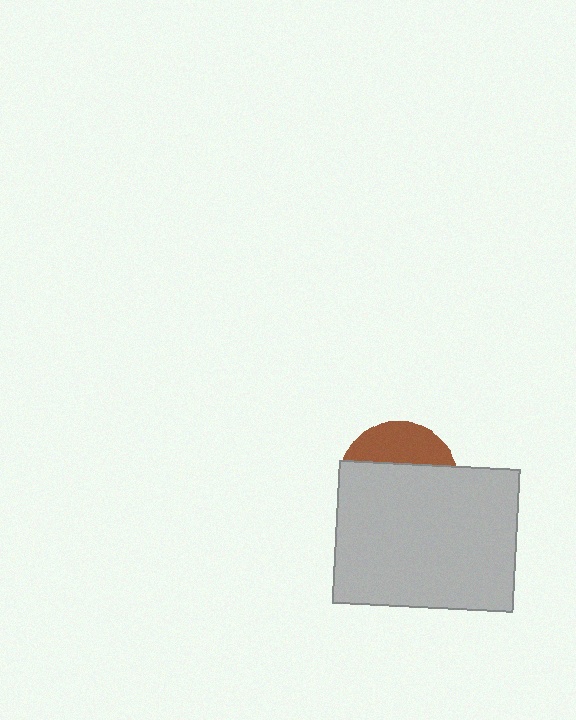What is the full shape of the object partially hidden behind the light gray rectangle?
The partially hidden object is a brown circle.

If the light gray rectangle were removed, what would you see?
You would see the complete brown circle.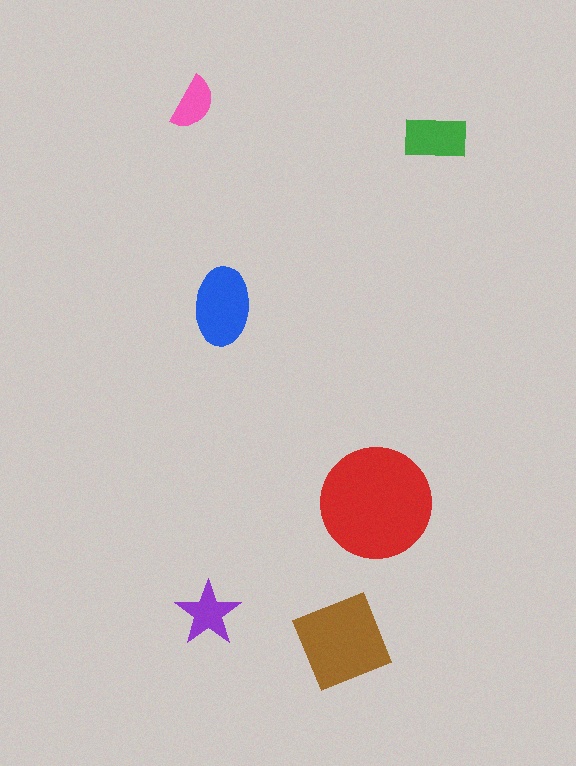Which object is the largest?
The red circle.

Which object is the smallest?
The pink semicircle.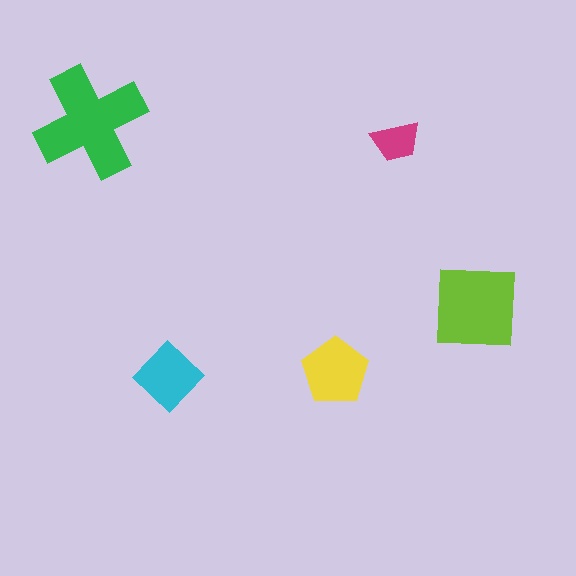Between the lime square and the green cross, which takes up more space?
The green cross.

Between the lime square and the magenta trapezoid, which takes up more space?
The lime square.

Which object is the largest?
The green cross.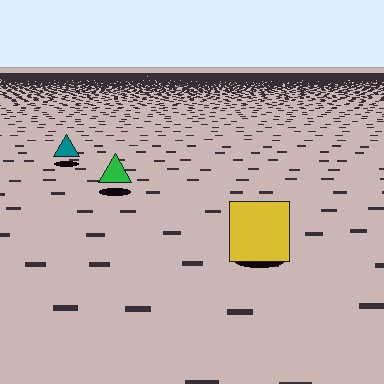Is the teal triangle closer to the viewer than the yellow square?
No. The yellow square is closer — you can tell from the texture gradient: the ground texture is coarser near it.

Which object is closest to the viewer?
The yellow square is closest. The texture marks near it are larger and more spread out.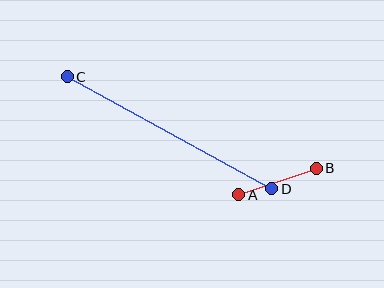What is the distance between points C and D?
The distance is approximately 233 pixels.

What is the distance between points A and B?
The distance is approximately 82 pixels.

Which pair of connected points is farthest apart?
Points C and D are farthest apart.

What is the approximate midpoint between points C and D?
The midpoint is at approximately (170, 133) pixels.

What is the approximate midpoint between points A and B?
The midpoint is at approximately (278, 181) pixels.